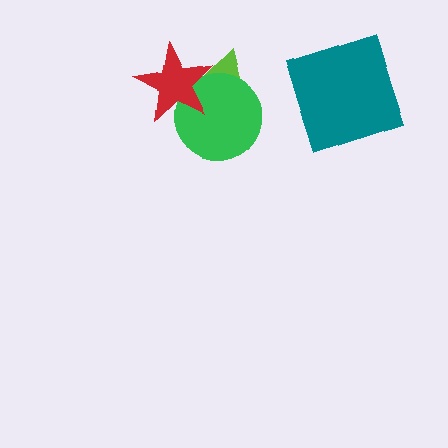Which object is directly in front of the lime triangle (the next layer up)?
The green circle is directly in front of the lime triangle.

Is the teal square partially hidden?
No, no other shape covers it.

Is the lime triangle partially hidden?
Yes, it is partially covered by another shape.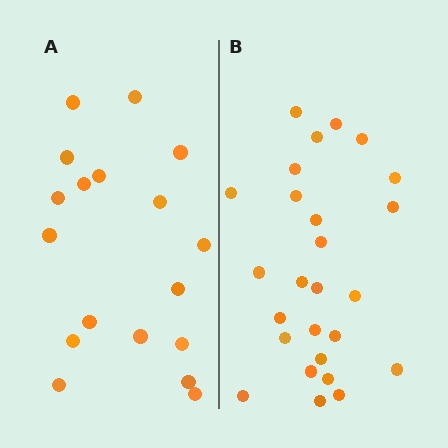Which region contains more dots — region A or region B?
Region B (the right region) has more dots.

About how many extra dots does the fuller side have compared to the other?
Region B has roughly 8 or so more dots than region A.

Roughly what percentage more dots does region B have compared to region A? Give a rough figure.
About 45% more.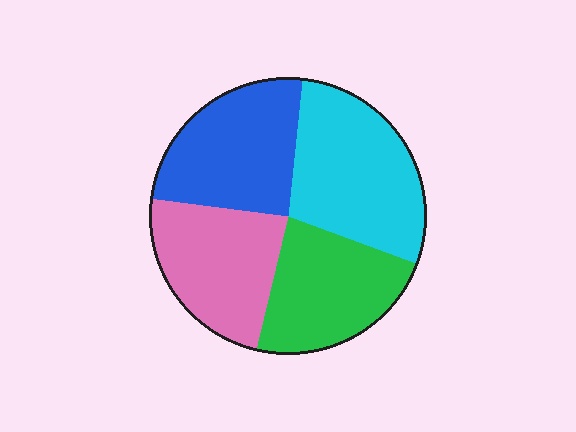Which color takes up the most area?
Cyan, at roughly 30%.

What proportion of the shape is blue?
Blue covers around 25% of the shape.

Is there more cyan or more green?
Cyan.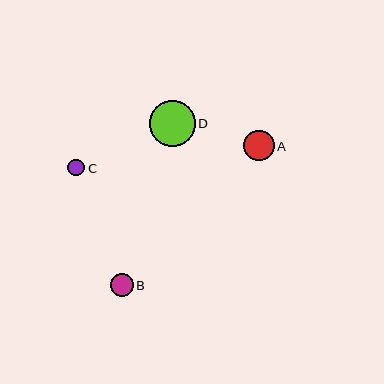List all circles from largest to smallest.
From largest to smallest: D, A, B, C.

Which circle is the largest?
Circle D is the largest with a size of approximately 46 pixels.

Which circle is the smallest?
Circle C is the smallest with a size of approximately 17 pixels.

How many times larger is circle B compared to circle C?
Circle B is approximately 1.4 times the size of circle C.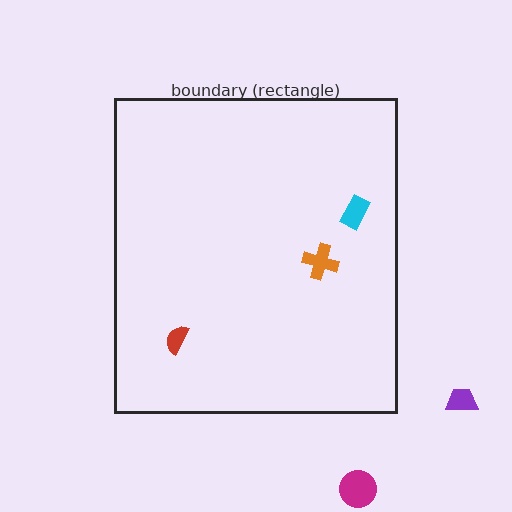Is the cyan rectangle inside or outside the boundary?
Inside.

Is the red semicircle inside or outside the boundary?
Inside.